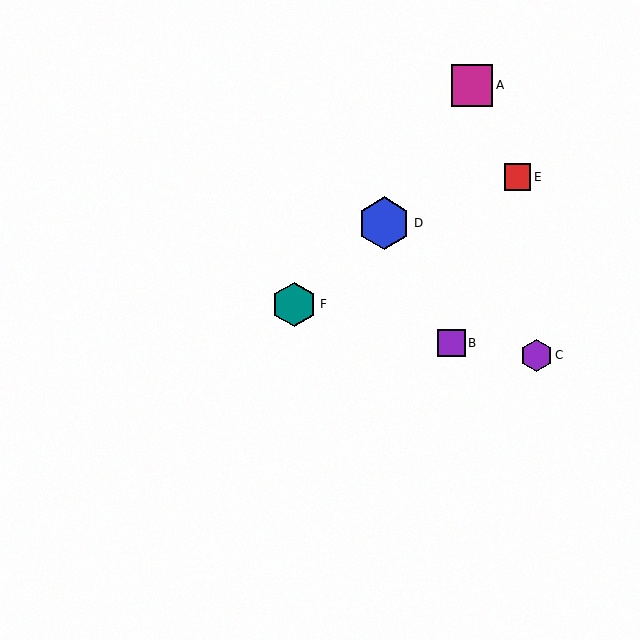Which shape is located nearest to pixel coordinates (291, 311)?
The teal hexagon (labeled F) at (294, 304) is nearest to that location.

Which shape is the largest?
The blue hexagon (labeled D) is the largest.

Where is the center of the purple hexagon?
The center of the purple hexagon is at (537, 355).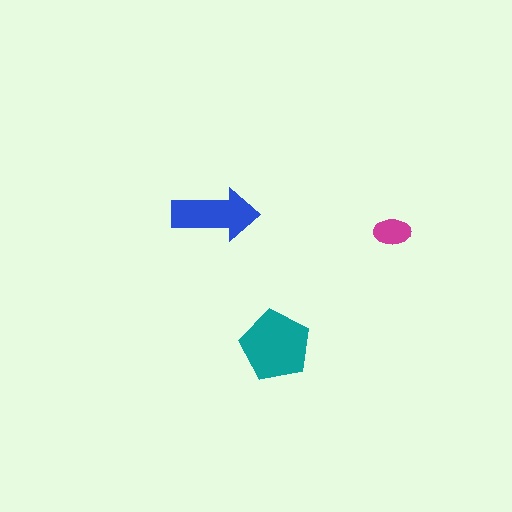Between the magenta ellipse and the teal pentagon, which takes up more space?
The teal pentagon.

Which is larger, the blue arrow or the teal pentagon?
The teal pentagon.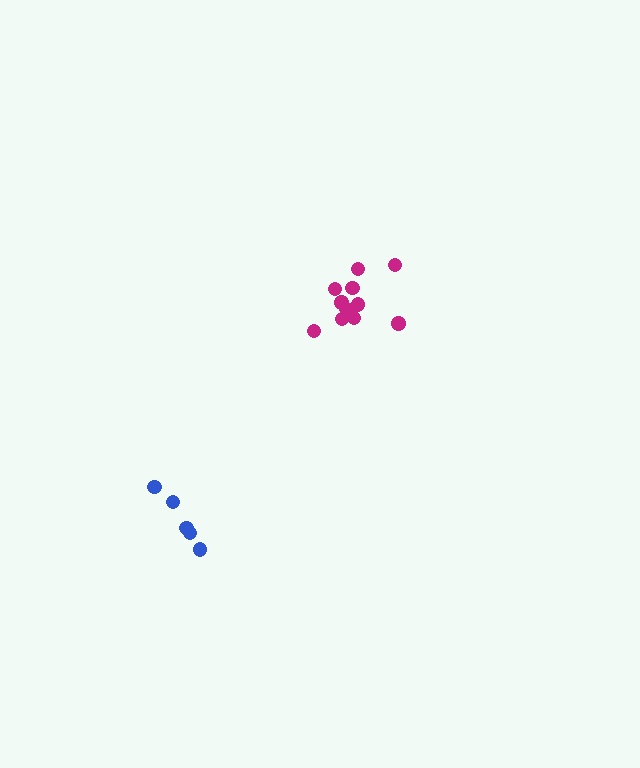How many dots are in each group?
Group 1: 5 dots, Group 2: 11 dots (16 total).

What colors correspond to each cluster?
The clusters are colored: blue, magenta.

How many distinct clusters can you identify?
There are 2 distinct clusters.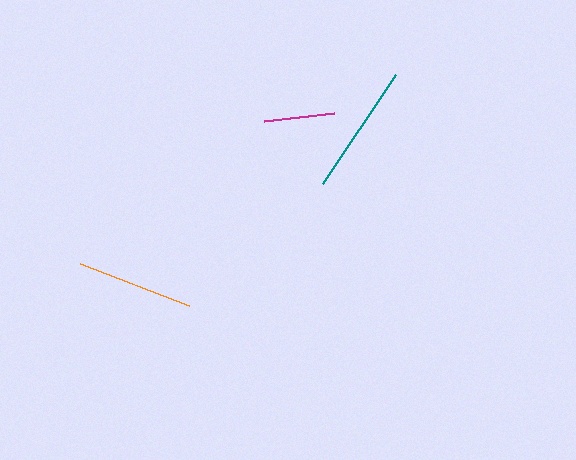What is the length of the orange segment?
The orange segment is approximately 116 pixels long.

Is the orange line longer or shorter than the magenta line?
The orange line is longer than the magenta line.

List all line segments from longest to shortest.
From longest to shortest: teal, orange, magenta.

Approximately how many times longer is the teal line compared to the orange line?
The teal line is approximately 1.1 times the length of the orange line.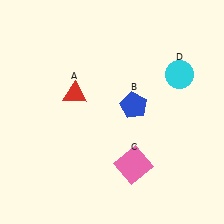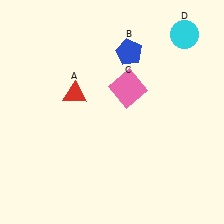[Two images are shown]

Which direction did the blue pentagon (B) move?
The blue pentagon (B) moved up.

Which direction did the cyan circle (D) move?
The cyan circle (D) moved up.